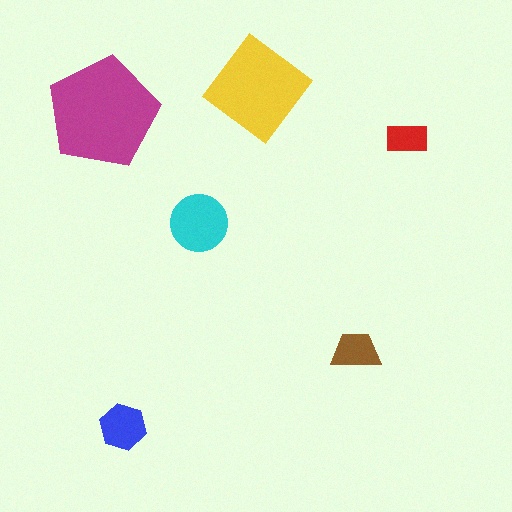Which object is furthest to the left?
The magenta pentagon is leftmost.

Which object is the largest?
The magenta pentagon.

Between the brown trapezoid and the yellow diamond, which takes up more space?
The yellow diamond.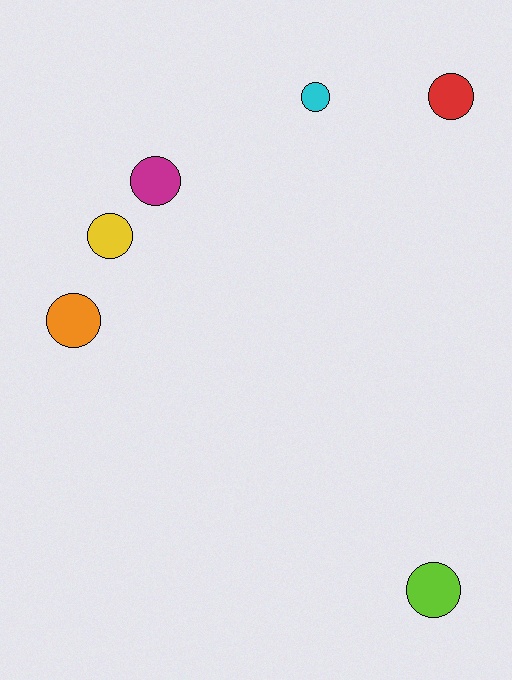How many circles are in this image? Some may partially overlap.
There are 6 circles.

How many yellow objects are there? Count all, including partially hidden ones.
There is 1 yellow object.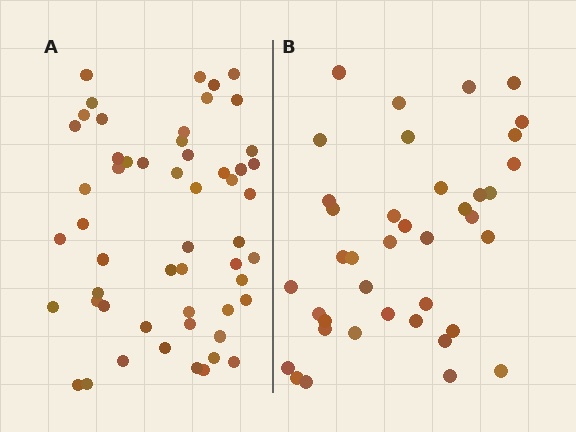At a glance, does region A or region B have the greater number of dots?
Region A (the left region) has more dots.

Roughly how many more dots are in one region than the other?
Region A has approximately 15 more dots than region B.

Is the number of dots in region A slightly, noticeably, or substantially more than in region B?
Region A has noticeably more, but not dramatically so. The ratio is roughly 1.4 to 1.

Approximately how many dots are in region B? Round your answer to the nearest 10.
About 40 dots. (The exact count is 39, which rounds to 40.)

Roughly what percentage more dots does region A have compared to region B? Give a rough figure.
About 40% more.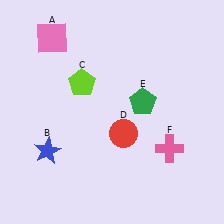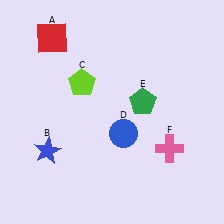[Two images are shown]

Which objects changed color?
A changed from pink to red. D changed from red to blue.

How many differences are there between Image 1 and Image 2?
There are 2 differences between the two images.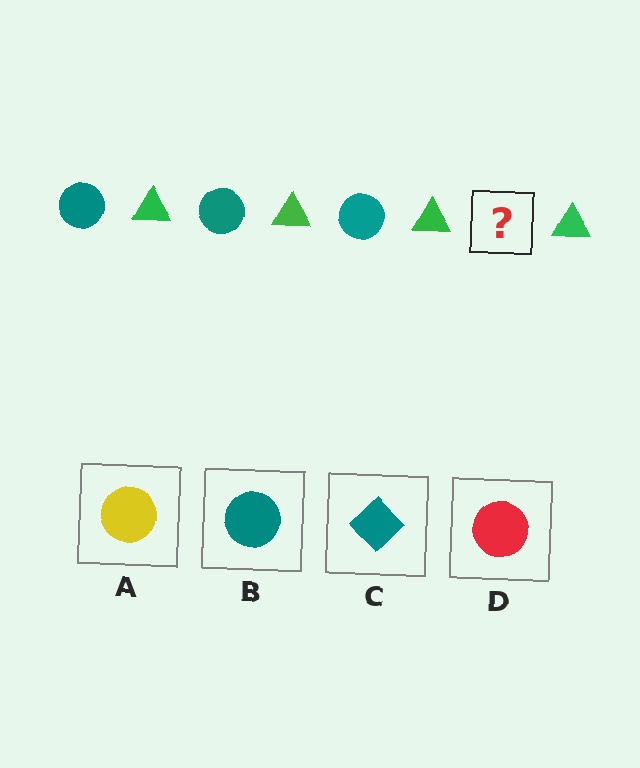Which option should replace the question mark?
Option B.